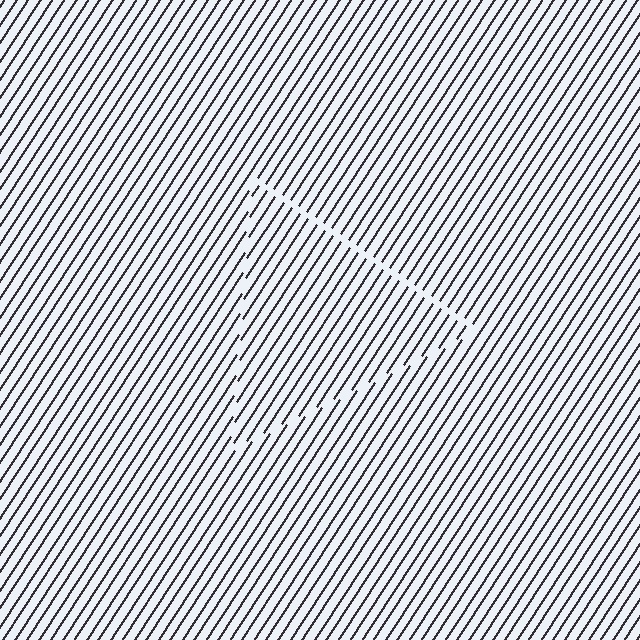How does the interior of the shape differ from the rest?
The interior of the shape contains the same grating, shifted by half a period — the contour is defined by the phase discontinuity where line-ends from the inner and outer gratings abut.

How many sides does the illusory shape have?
3 sides — the line-ends trace a triangle.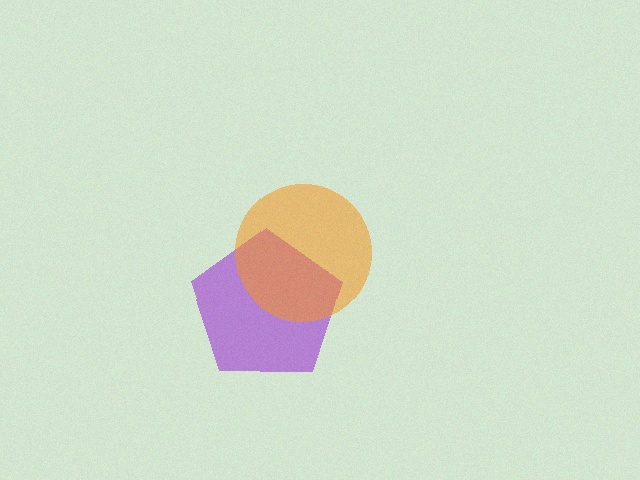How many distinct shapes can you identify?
There are 2 distinct shapes: a purple pentagon, an orange circle.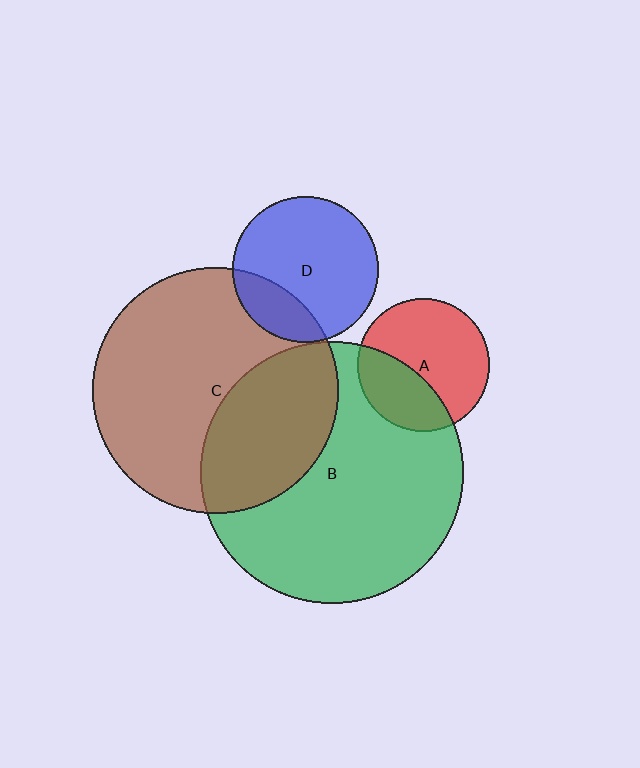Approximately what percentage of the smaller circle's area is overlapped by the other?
Approximately 35%.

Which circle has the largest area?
Circle B (green).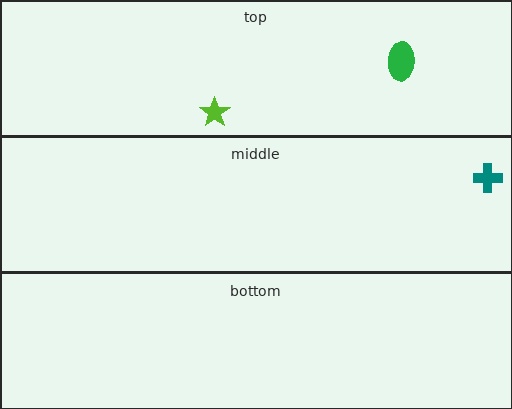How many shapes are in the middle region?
1.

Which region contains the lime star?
The top region.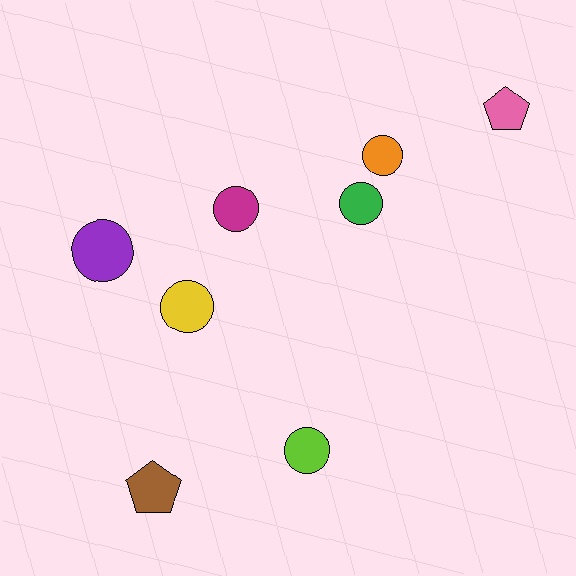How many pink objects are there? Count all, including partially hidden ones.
There is 1 pink object.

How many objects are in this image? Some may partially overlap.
There are 8 objects.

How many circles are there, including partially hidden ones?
There are 6 circles.